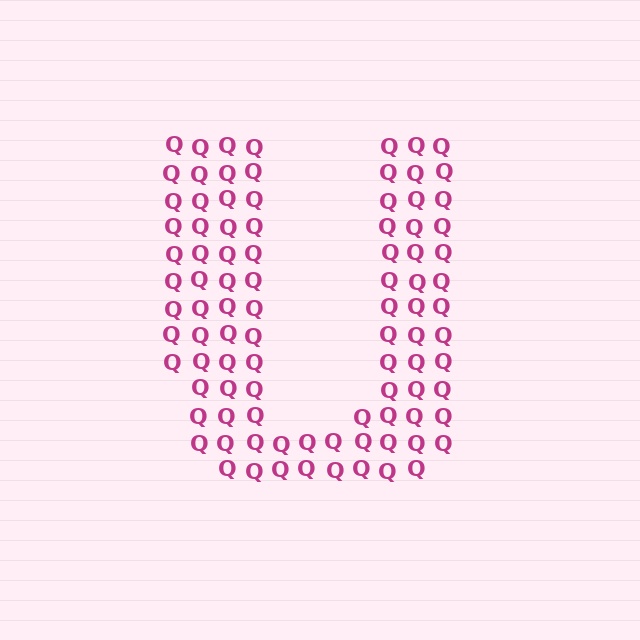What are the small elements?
The small elements are letter Q's.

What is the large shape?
The large shape is the letter U.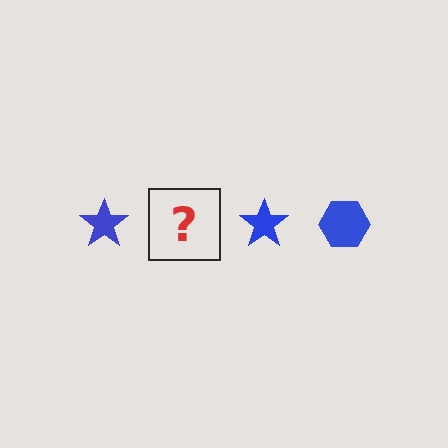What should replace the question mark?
The question mark should be replaced with a blue hexagon.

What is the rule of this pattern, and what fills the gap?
The rule is that the pattern cycles through star, hexagon shapes in blue. The gap should be filled with a blue hexagon.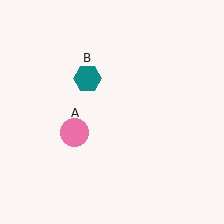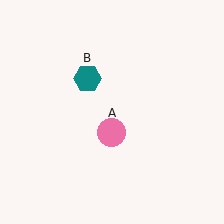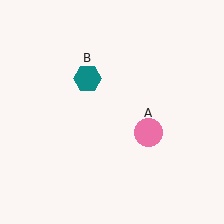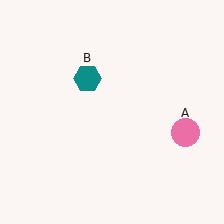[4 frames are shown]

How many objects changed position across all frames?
1 object changed position: pink circle (object A).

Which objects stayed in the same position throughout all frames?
Teal hexagon (object B) remained stationary.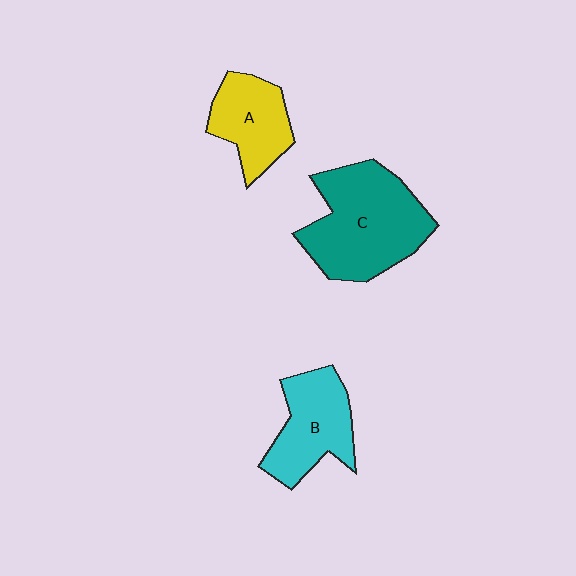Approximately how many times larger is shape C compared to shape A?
Approximately 1.8 times.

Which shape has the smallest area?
Shape A (yellow).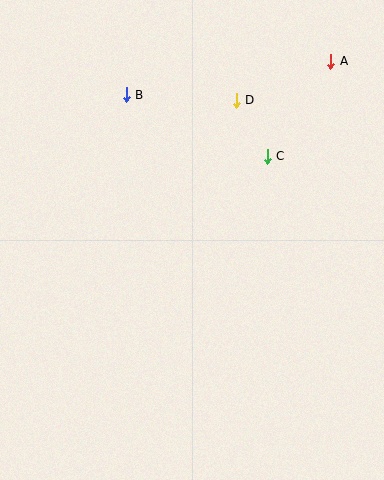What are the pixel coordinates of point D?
Point D is at (236, 100).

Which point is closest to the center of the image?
Point C at (267, 156) is closest to the center.